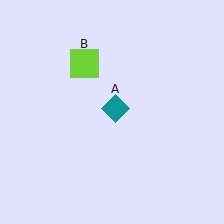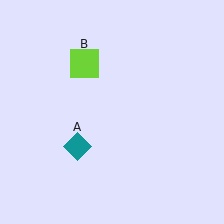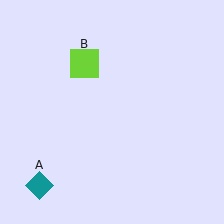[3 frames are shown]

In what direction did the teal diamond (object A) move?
The teal diamond (object A) moved down and to the left.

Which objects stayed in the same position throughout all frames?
Lime square (object B) remained stationary.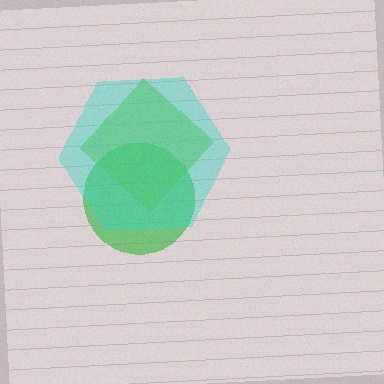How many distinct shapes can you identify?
There are 3 distinct shapes: a green circle, a lime diamond, a cyan hexagon.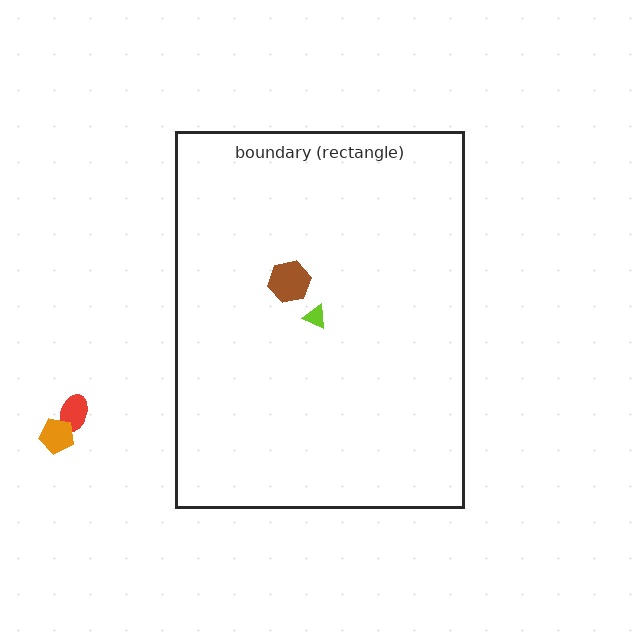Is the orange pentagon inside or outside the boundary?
Outside.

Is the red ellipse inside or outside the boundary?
Outside.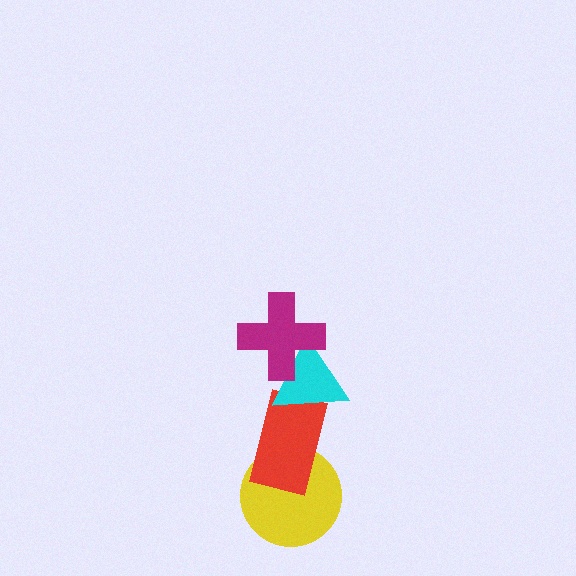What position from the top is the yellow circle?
The yellow circle is 4th from the top.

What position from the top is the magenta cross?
The magenta cross is 1st from the top.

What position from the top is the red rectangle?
The red rectangle is 3rd from the top.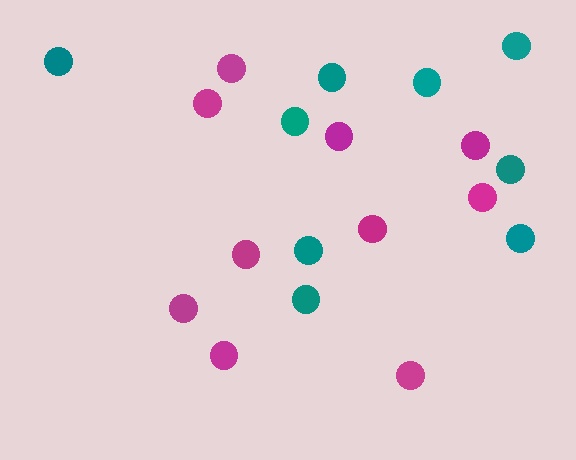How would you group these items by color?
There are 2 groups: one group of teal circles (9) and one group of magenta circles (10).